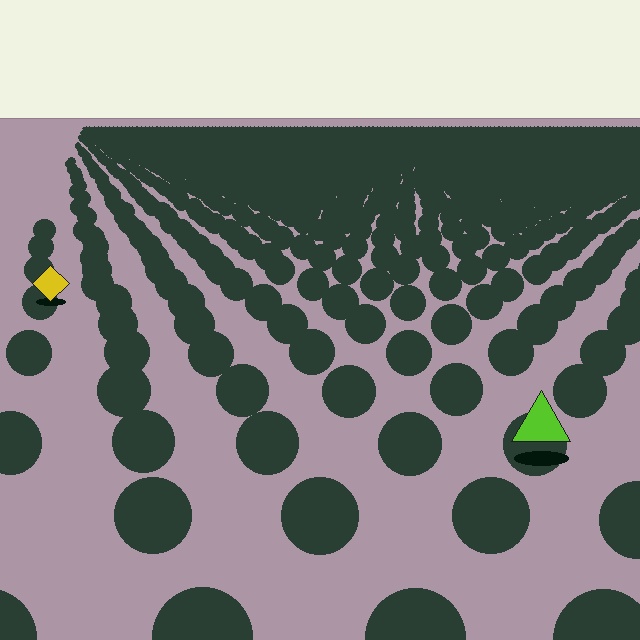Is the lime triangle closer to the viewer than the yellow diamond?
Yes. The lime triangle is closer — you can tell from the texture gradient: the ground texture is coarser near it.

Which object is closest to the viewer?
The lime triangle is closest. The texture marks near it are larger and more spread out.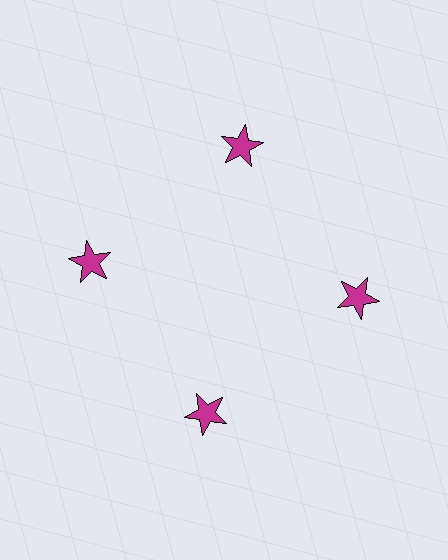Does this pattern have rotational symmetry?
Yes, this pattern has 4-fold rotational symmetry. It looks the same after rotating 90 degrees around the center.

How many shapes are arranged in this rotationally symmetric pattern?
There are 4 shapes, arranged in 4 groups of 1.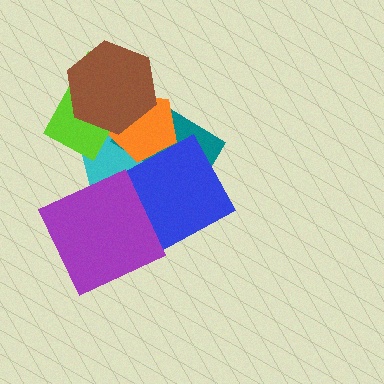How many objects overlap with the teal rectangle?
5 objects overlap with the teal rectangle.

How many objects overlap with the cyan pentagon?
5 objects overlap with the cyan pentagon.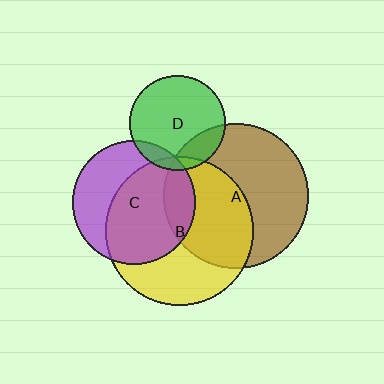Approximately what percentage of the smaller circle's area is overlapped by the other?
Approximately 10%.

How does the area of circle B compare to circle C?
Approximately 1.5 times.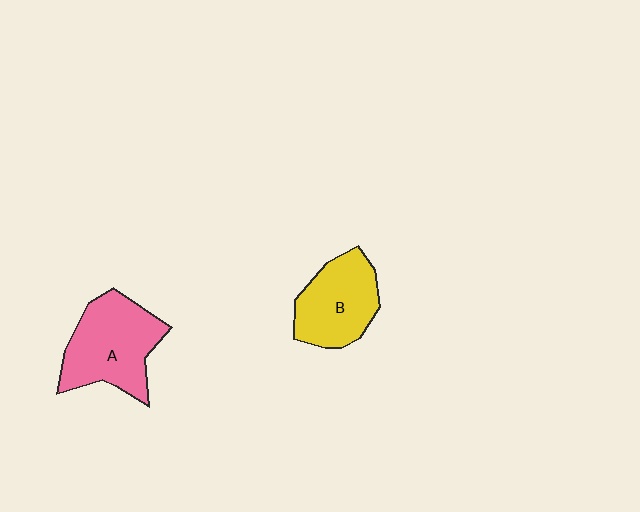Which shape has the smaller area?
Shape B (yellow).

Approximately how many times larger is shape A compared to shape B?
Approximately 1.2 times.